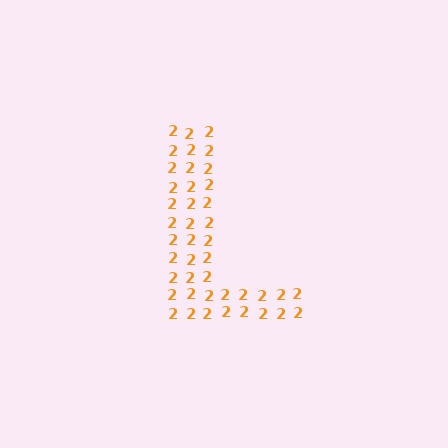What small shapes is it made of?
It is made of small digit 2's.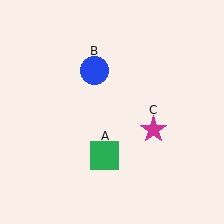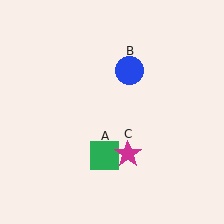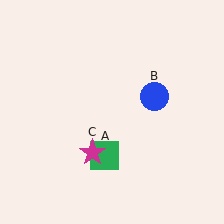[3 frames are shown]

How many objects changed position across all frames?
2 objects changed position: blue circle (object B), magenta star (object C).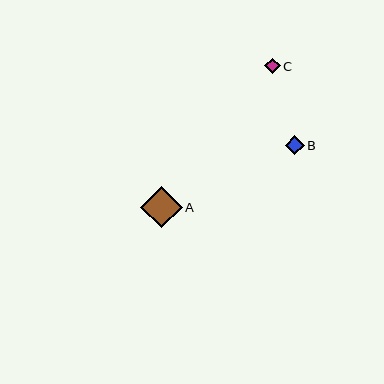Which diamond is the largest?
Diamond A is the largest with a size of approximately 41 pixels.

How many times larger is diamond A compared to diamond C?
Diamond A is approximately 2.6 times the size of diamond C.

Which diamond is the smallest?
Diamond C is the smallest with a size of approximately 16 pixels.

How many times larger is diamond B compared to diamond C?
Diamond B is approximately 1.2 times the size of diamond C.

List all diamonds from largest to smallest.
From largest to smallest: A, B, C.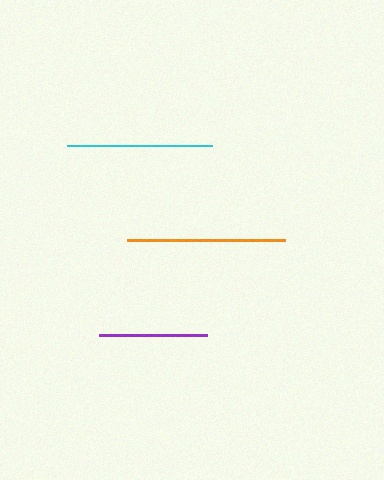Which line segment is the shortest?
The purple line is the shortest at approximately 108 pixels.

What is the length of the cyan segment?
The cyan segment is approximately 145 pixels long.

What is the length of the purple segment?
The purple segment is approximately 108 pixels long.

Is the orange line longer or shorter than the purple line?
The orange line is longer than the purple line.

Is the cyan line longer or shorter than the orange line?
The orange line is longer than the cyan line.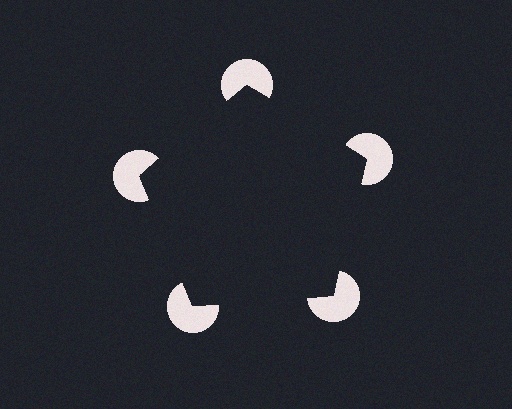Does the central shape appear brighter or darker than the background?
It typically appears slightly darker than the background, even though no actual brightness change is drawn.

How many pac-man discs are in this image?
There are 5 — one at each vertex of the illusory pentagon.